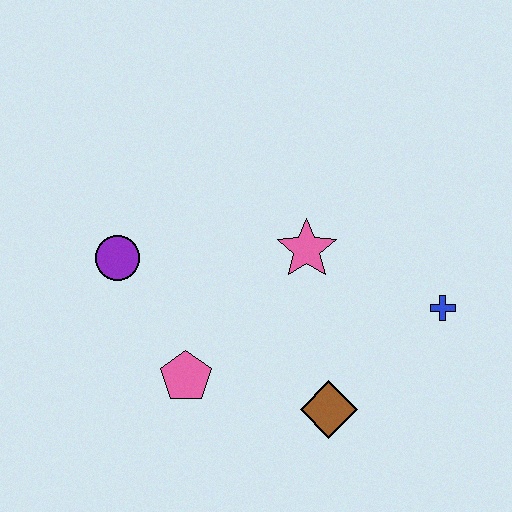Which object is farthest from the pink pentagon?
The blue cross is farthest from the pink pentagon.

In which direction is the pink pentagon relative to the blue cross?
The pink pentagon is to the left of the blue cross.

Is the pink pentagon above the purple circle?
No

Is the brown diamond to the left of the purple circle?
No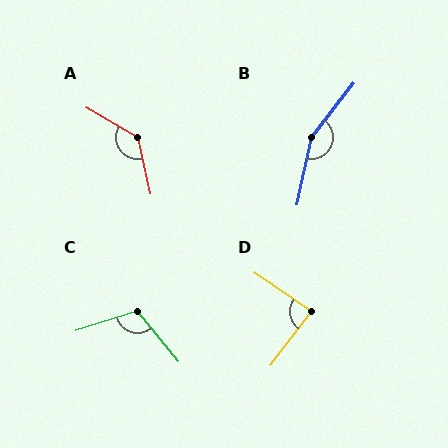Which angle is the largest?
B, at approximately 154 degrees.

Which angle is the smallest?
D, at approximately 86 degrees.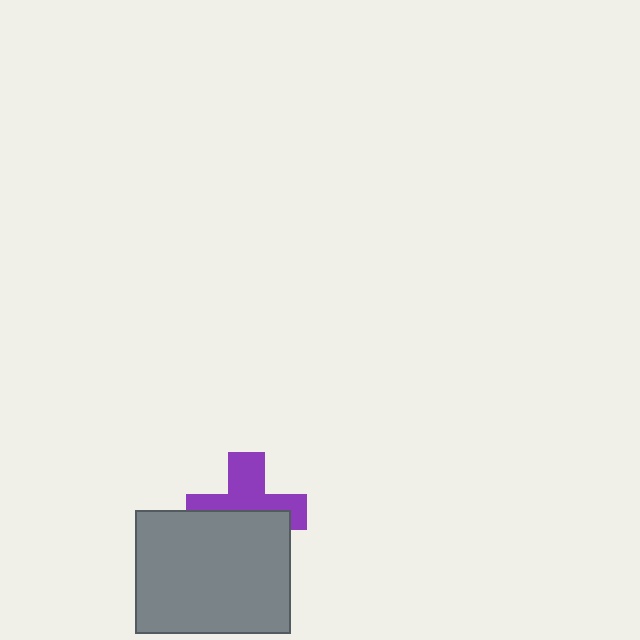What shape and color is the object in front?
The object in front is a gray rectangle.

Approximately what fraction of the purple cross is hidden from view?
Roughly 49% of the purple cross is hidden behind the gray rectangle.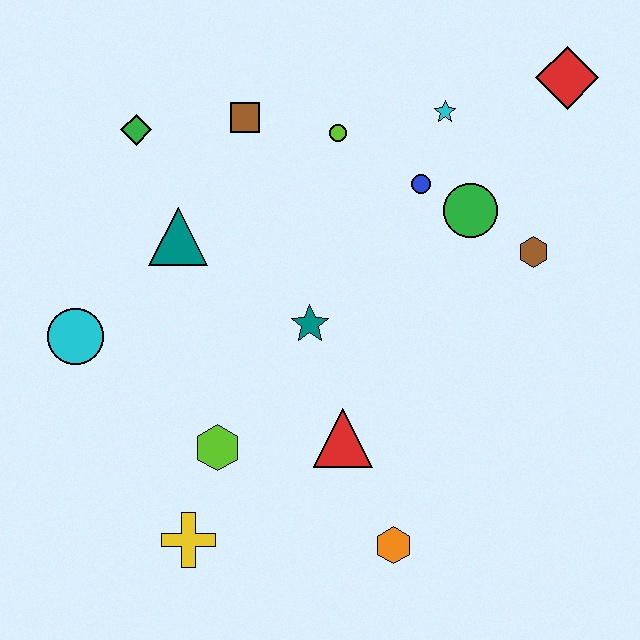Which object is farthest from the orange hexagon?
The red diamond is farthest from the orange hexagon.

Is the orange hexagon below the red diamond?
Yes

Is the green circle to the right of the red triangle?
Yes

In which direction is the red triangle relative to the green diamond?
The red triangle is below the green diamond.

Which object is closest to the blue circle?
The green circle is closest to the blue circle.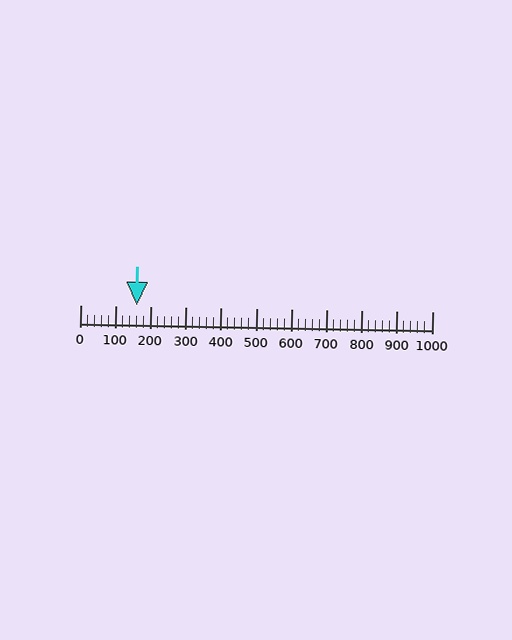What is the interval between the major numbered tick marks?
The major tick marks are spaced 100 units apart.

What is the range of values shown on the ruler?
The ruler shows values from 0 to 1000.